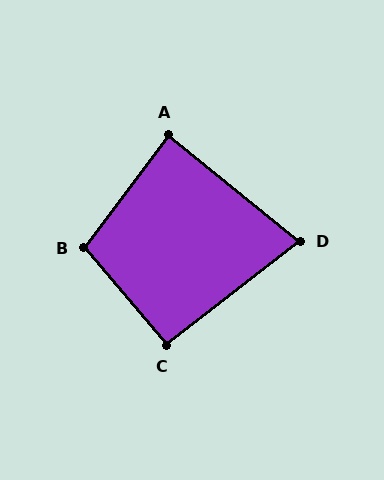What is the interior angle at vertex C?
Approximately 92 degrees (approximately right).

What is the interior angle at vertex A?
Approximately 88 degrees (approximately right).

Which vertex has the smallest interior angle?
D, at approximately 77 degrees.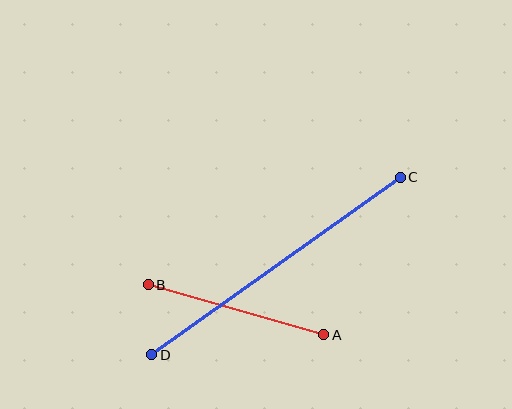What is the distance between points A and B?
The distance is approximately 182 pixels.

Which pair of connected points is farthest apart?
Points C and D are farthest apart.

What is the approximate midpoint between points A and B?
The midpoint is at approximately (236, 310) pixels.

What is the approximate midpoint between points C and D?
The midpoint is at approximately (276, 266) pixels.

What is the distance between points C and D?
The distance is approximately 306 pixels.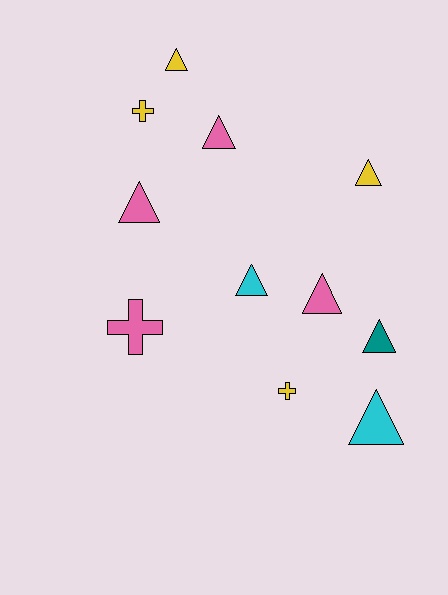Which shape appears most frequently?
Triangle, with 8 objects.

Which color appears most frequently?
Pink, with 4 objects.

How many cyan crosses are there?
There are no cyan crosses.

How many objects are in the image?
There are 11 objects.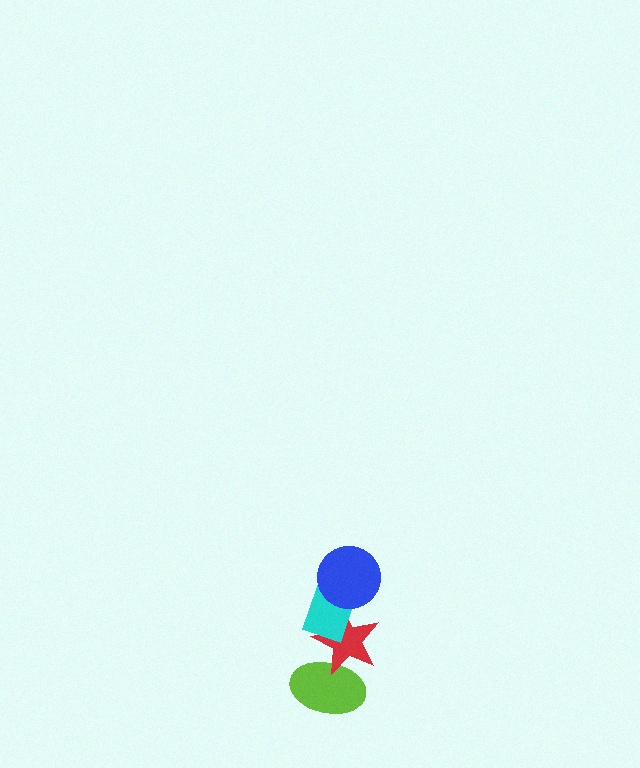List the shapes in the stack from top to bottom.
From top to bottom: the blue circle, the cyan rectangle, the red star, the lime ellipse.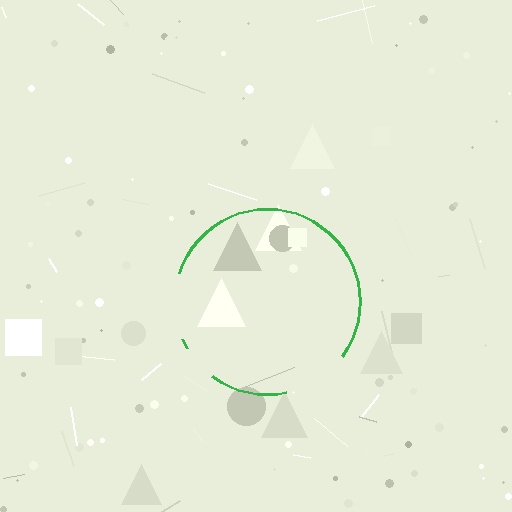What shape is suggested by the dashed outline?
The dashed outline suggests a circle.